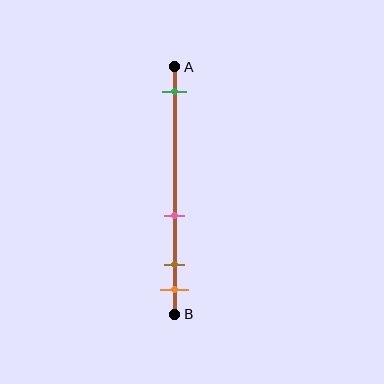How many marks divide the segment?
There are 4 marks dividing the segment.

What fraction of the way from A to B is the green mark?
The green mark is approximately 10% (0.1) of the way from A to B.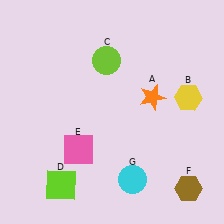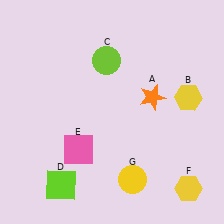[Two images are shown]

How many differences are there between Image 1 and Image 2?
There are 2 differences between the two images.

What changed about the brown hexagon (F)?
In Image 1, F is brown. In Image 2, it changed to yellow.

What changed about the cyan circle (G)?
In Image 1, G is cyan. In Image 2, it changed to yellow.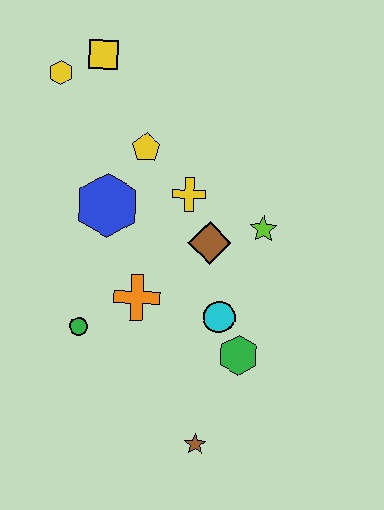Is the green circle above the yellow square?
No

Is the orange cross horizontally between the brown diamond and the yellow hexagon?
Yes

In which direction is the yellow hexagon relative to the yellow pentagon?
The yellow hexagon is to the left of the yellow pentagon.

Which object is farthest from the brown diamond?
The yellow hexagon is farthest from the brown diamond.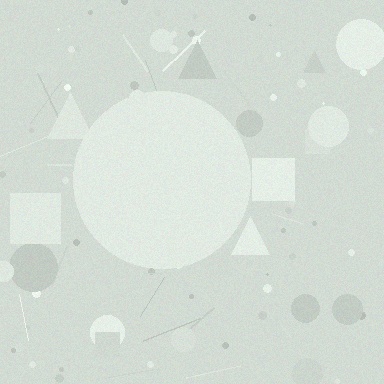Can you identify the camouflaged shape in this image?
The camouflaged shape is a circle.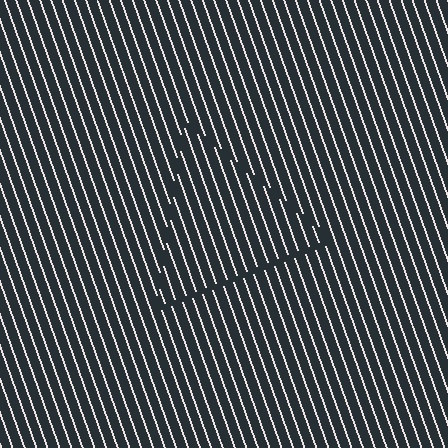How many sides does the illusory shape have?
3 sides — the line-ends trace a triangle.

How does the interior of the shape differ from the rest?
The interior of the shape contains the same grating, shifted by half a period — the contour is defined by the phase discontinuity where line-ends from the inner and outer gratings abut.